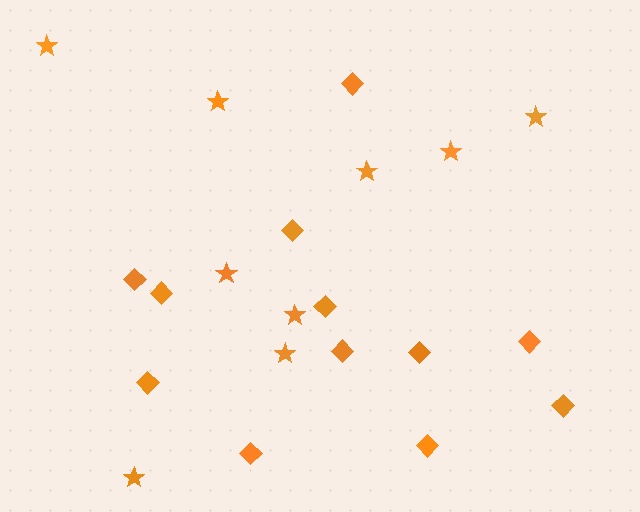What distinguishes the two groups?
There are 2 groups: one group of stars (9) and one group of diamonds (12).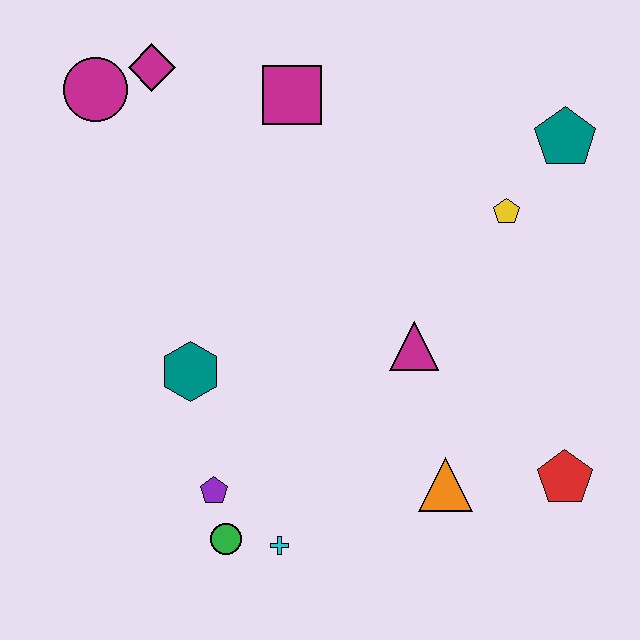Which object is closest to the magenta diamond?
The magenta circle is closest to the magenta diamond.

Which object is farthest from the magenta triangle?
The magenta circle is farthest from the magenta triangle.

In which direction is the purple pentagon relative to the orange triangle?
The purple pentagon is to the left of the orange triangle.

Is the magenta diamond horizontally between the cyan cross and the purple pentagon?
No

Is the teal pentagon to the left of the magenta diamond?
No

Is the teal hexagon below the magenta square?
Yes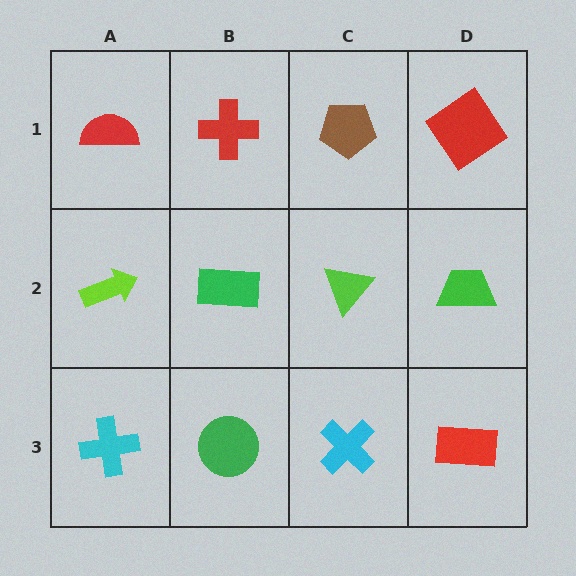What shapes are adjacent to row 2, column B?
A red cross (row 1, column B), a green circle (row 3, column B), a lime arrow (row 2, column A), a lime triangle (row 2, column C).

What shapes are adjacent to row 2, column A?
A red semicircle (row 1, column A), a cyan cross (row 3, column A), a green rectangle (row 2, column B).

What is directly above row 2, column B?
A red cross.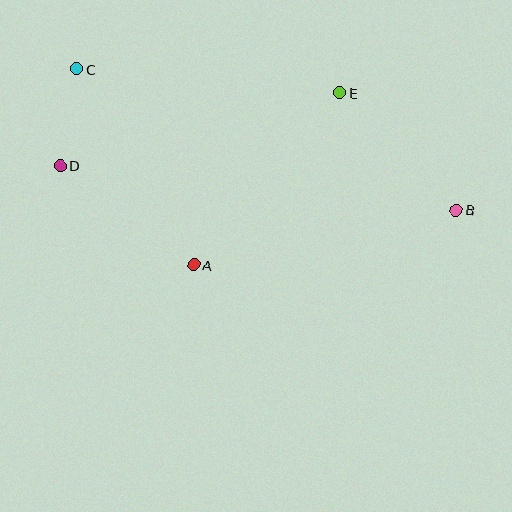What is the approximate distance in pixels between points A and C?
The distance between A and C is approximately 228 pixels.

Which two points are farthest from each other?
Points B and C are farthest from each other.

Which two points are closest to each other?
Points C and D are closest to each other.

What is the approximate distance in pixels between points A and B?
The distance between A and B is approximately 268 pixels.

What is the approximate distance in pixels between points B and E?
The distance between B and E is approximately 165 pixels.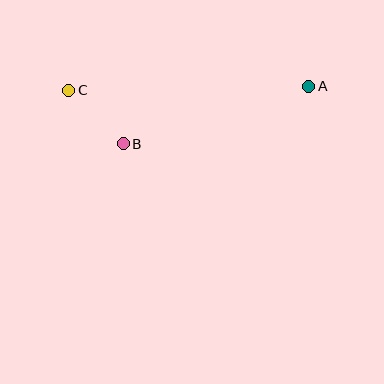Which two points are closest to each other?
Points B and C are closest to each other.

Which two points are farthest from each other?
Points A and C are farthest from each other.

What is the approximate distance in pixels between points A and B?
The distance between A and B is approximately 194 pixels.